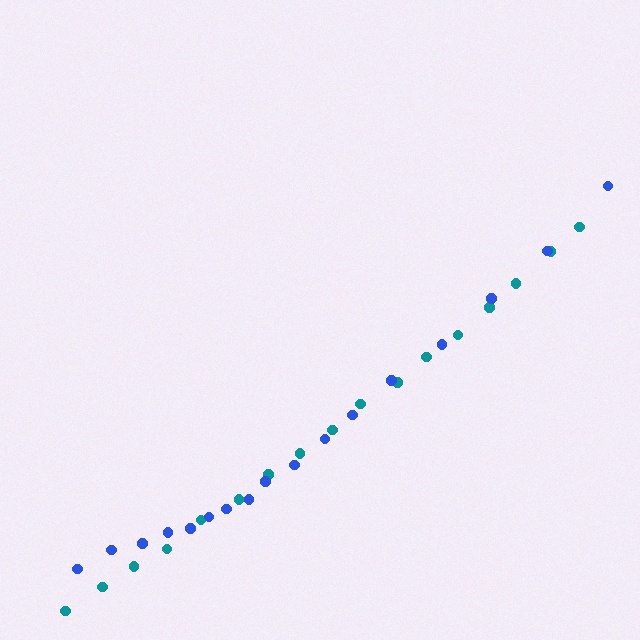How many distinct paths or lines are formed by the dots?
There are 2 distinct paths.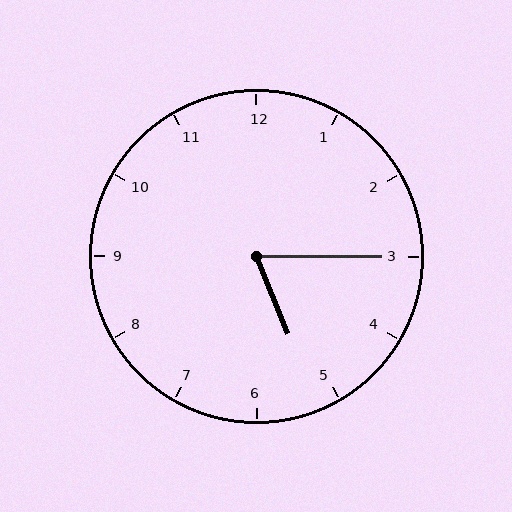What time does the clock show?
5:15.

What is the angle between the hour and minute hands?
Approximately 68 degrees.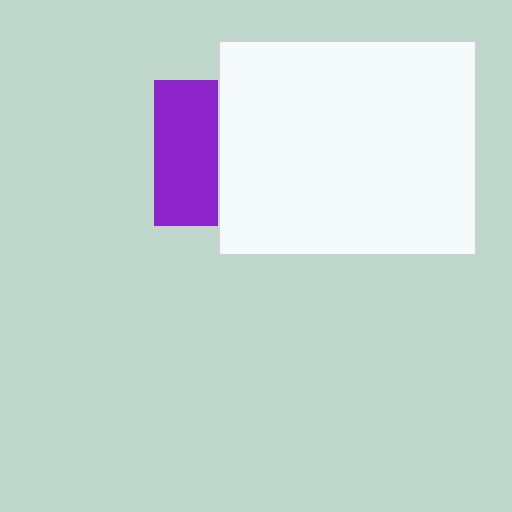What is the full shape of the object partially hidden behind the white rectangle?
The partially hidden object is a purple square.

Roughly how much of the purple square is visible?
A small part of it is visible (roughly 43%).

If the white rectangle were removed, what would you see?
You would see the complete purple square.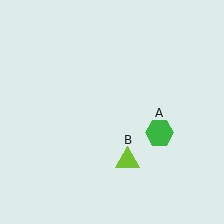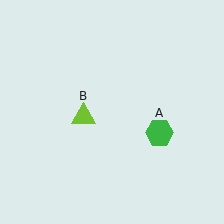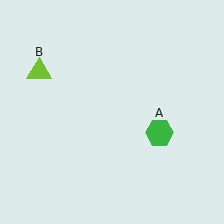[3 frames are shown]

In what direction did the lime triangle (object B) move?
The lime triangle (object B) moved up and to the left.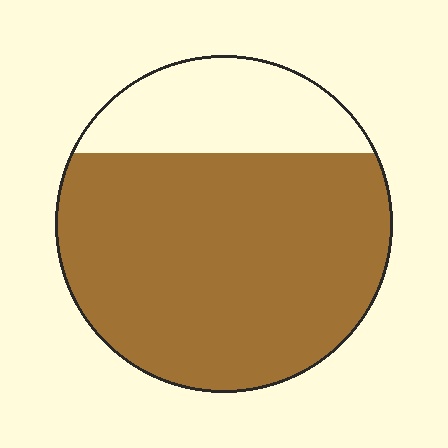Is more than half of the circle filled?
Yes.